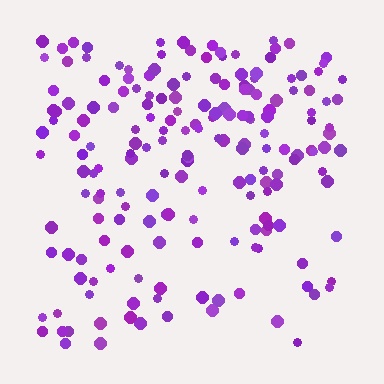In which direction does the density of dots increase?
From bottom to top, with the top side densest.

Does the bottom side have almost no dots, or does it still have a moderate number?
Still a moderate number, just noticeably fewer than the top.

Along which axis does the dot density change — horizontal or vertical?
Vertical.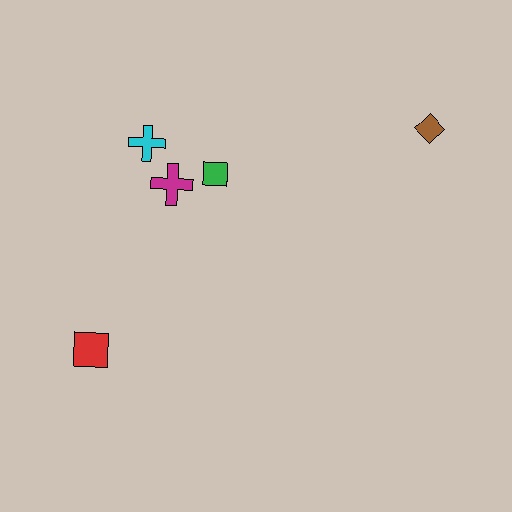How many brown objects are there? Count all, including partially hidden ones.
There is 1 brown object.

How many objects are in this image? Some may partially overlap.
There are 5 objects.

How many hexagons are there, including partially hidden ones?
There are no hexagons.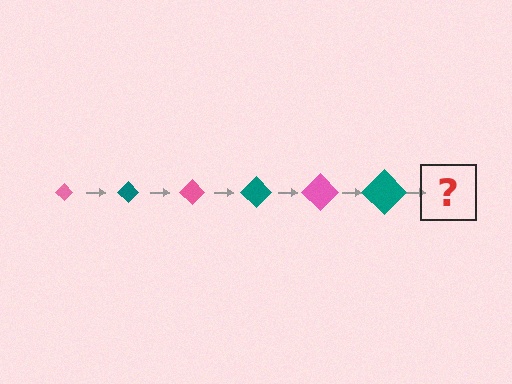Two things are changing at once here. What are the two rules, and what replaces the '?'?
The two rules are that the diamond grows larger each step and the color cycles through pink and teal. The '?' should be a pink diamond, larger than the previous one.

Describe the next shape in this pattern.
It should be a pink diamond, larger than the previous one.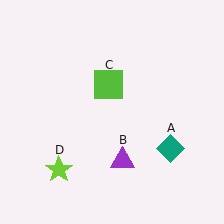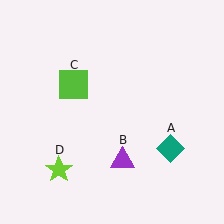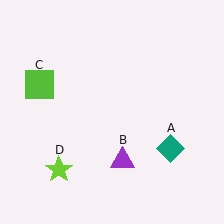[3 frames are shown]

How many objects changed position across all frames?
1 object changed position: lime square (object C).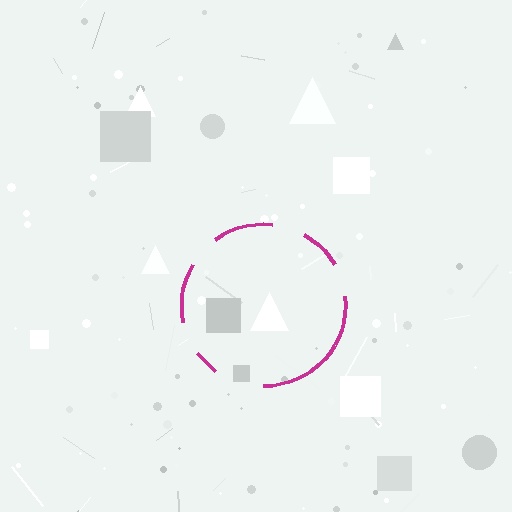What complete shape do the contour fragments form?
The contour fragments form a circle.